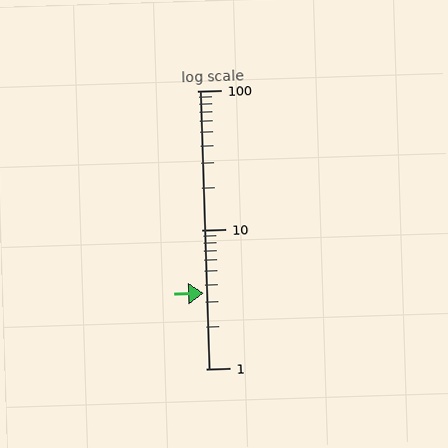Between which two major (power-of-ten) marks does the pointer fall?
The pointer is between 1 and 10.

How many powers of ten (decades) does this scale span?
The scale spans 2 decades, from 1 to 100.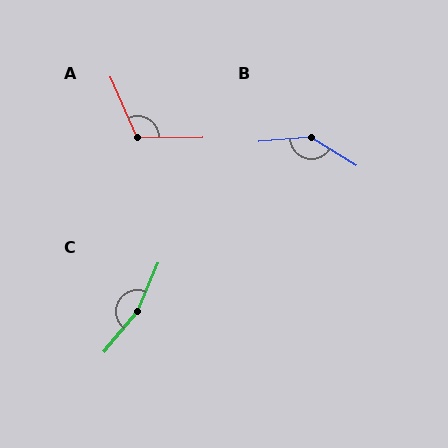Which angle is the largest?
C, at approximately 164 degrees.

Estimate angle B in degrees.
Approximately 144 degrees.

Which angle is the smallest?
A, at approximately 114 degrees.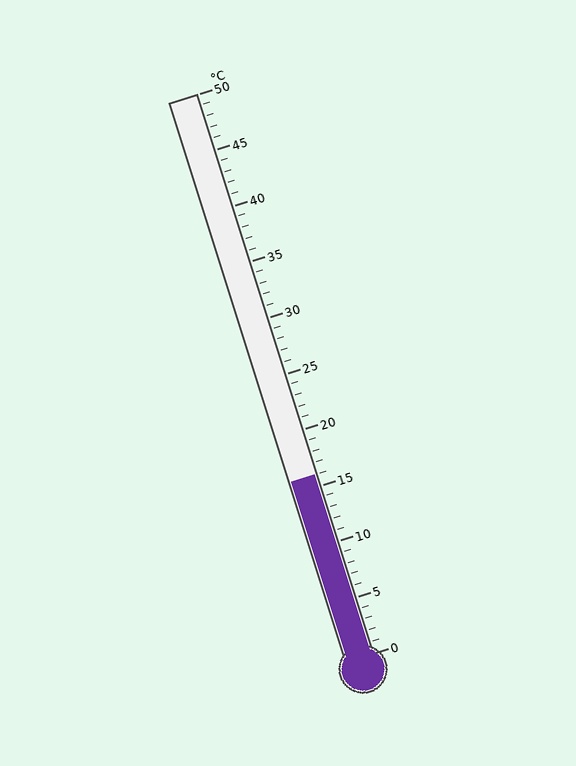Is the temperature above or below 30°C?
The temperature is below 30°C.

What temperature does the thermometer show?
The thermometer shows approximately 16°C.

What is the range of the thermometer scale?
The thermometer scale ranges from 0°C to 50°C.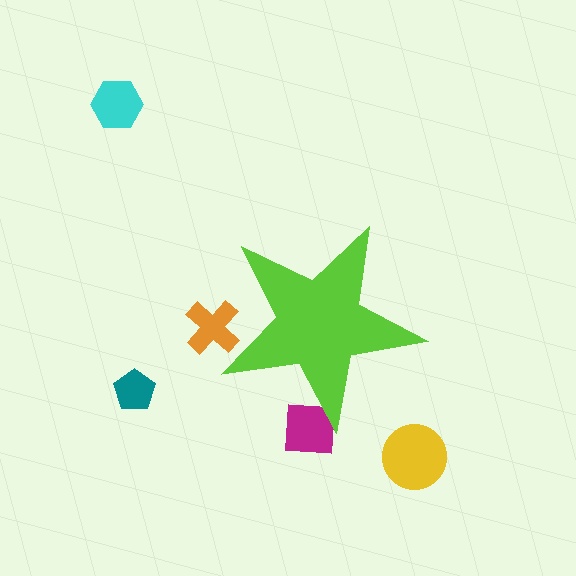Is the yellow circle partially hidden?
No, the yellow circle is fully visible.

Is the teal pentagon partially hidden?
No, the teal pentagon is fully visible.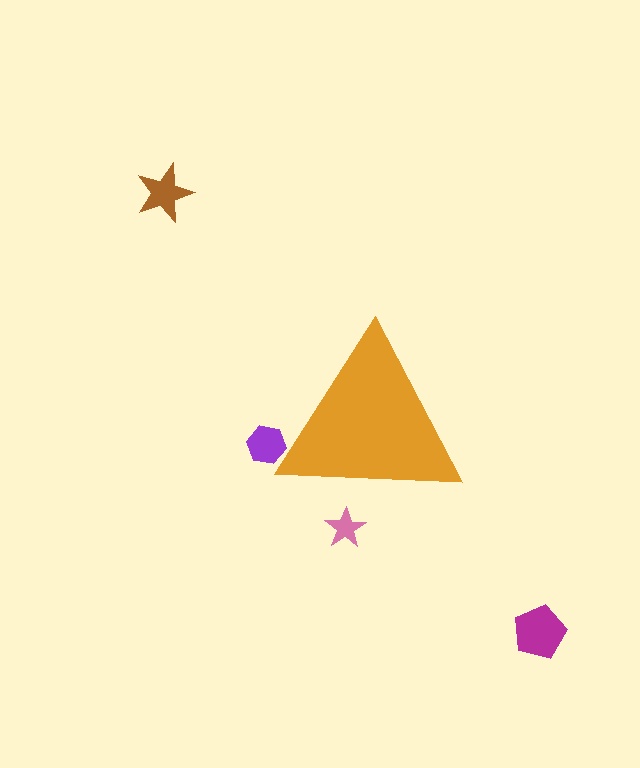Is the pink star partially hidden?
Yes, the pink star is partially hidden behind the orange triangle.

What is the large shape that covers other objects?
An orange triangle.